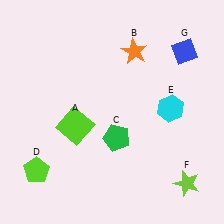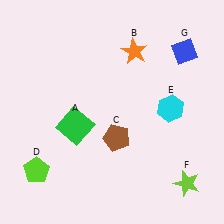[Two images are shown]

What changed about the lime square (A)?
In Image 1, A is lime. In Image 2, it changed to green.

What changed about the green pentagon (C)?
In Image 1, C is green. In Image 2, it changed to brown.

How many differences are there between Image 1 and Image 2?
There are 2 differences between the two images.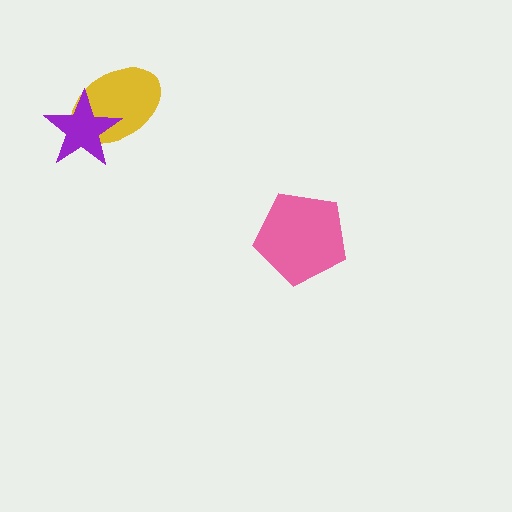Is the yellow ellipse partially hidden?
Yes, it is partially covered by another shape.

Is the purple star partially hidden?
No, no other shape covers it.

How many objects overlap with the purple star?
1 object overlaps with the purple star.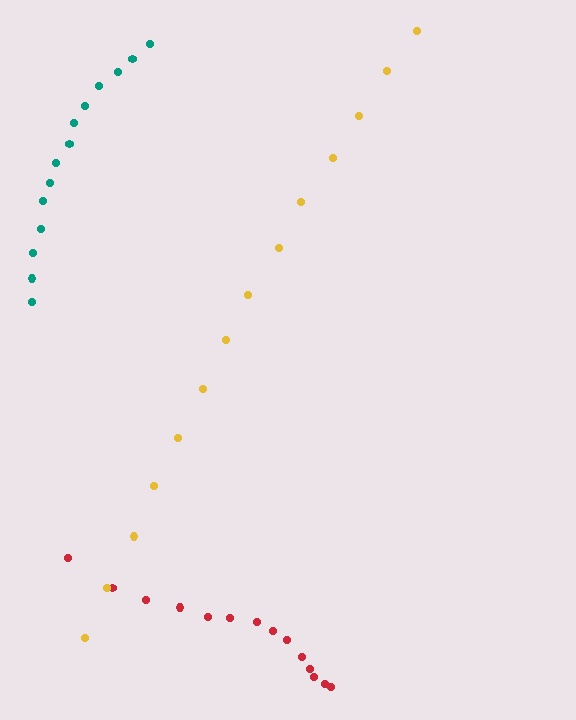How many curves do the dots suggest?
There are 3 distinct paths.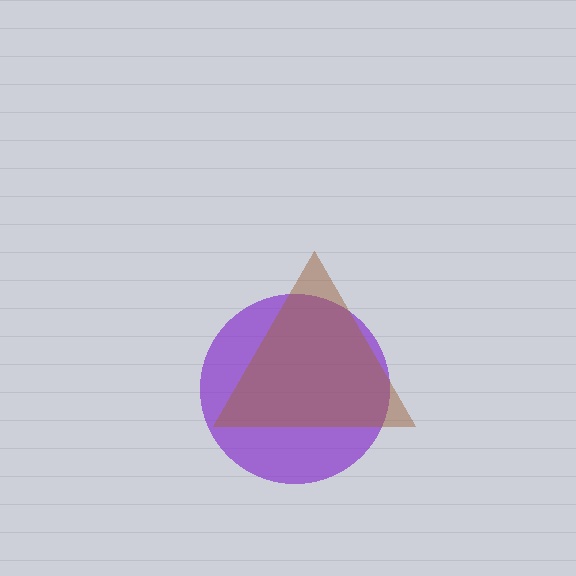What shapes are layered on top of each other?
The layered shapes are: a purple circle, a brown triangle.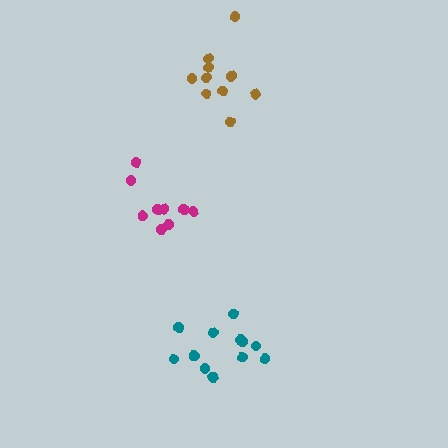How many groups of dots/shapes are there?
There are 3 groups.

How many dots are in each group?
Group 1: 9 dots, Group 2: 12 dots, Group 3: 10 dots (31 total).